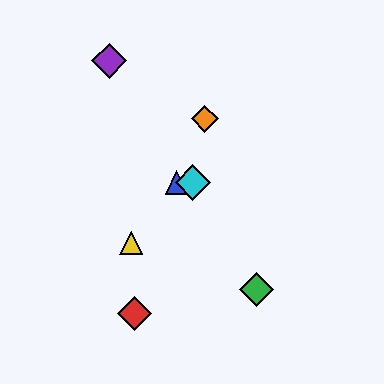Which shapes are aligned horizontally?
The blue triangle, the cyan diamond are aligned horizontally.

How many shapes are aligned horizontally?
2 shapes (the blue triangle, the cyan diamond) are aligned horizontally.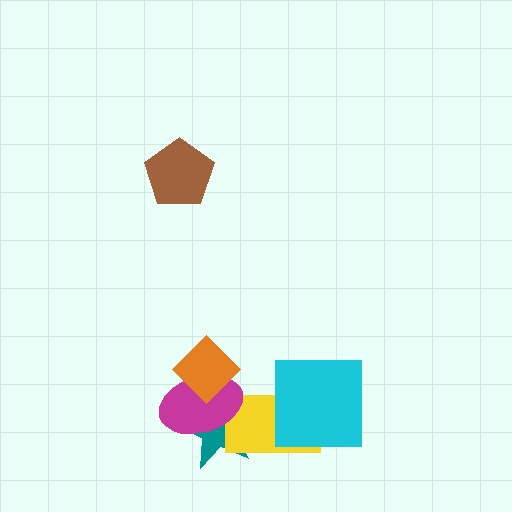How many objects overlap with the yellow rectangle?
3 objects overlap with the yellow rectangle.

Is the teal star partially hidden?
Yes, it is partially covered by another shape.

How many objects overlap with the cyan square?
1 object overlaps with the cyan square.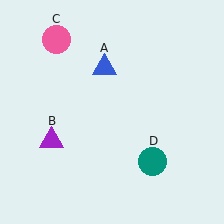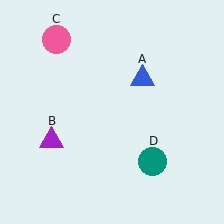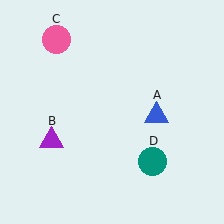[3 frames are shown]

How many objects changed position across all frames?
1 object changed position: blue triangle (object A).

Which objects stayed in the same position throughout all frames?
Purple triangle (object B) and pink circle (object C) and teal circle (object D) remained stationary.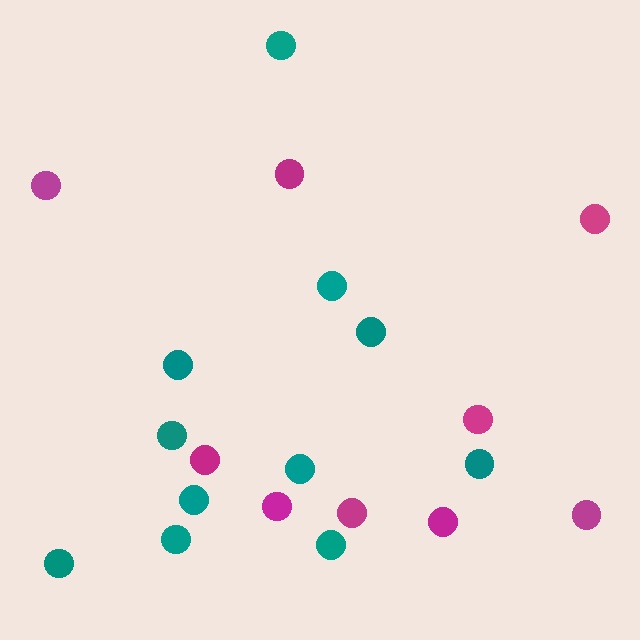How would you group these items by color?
There are 2 groups: one group of teal circles (11) and one group of magenta circles (9).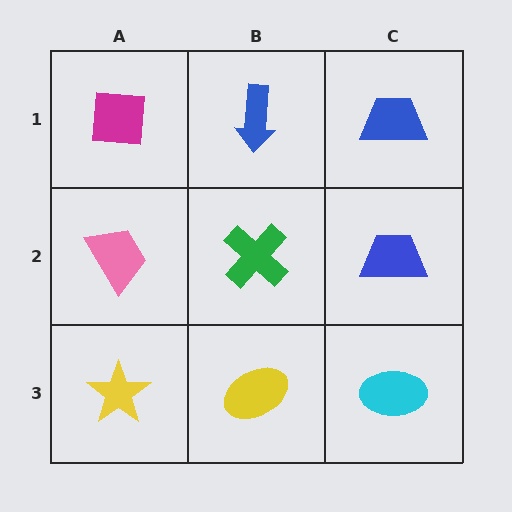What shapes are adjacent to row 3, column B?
A green cross (row 2, column B), a yellow star (row 3, column A), a cyan ellipse (row 3, column C).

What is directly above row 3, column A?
A pink trapezoid.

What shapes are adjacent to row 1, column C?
A blue trapezoid (row 2, column C), a blue arrow (row 1, column B).